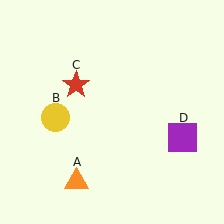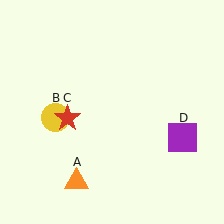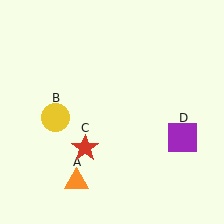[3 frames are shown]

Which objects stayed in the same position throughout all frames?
Orange triangle (object A) and yellow circle (object B) and purple square (object D) remained stationary.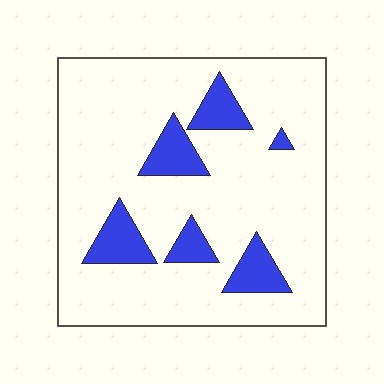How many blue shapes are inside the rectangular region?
6.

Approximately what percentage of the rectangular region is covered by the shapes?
Approximately 15%.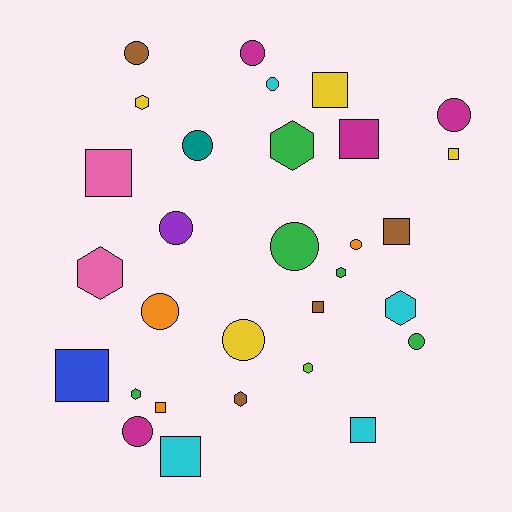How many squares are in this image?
There are 10 squares.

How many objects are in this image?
There are 30 objects.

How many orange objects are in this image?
There are 3 orange objects.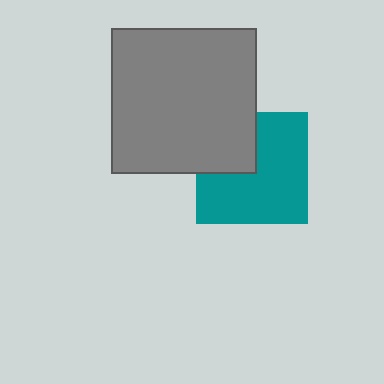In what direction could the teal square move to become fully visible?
The teal square could move toward the lower-right. That would shift it out from behind the gray square entirely.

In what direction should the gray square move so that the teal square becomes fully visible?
The gray square should move toward the upper-left. That is the shortest direction to clear the overlap and leave the teal square fully visible.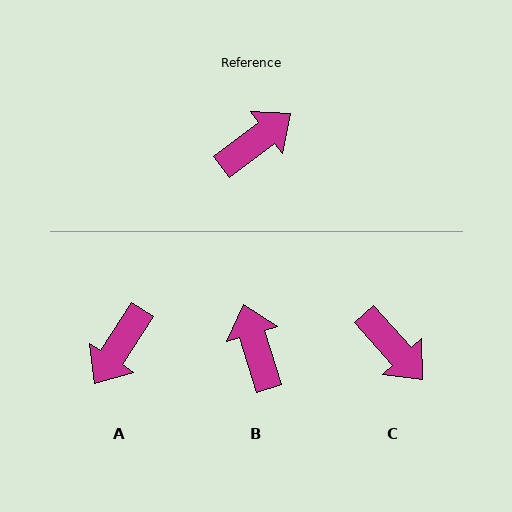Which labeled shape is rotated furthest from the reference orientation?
A, about 160 degrees away.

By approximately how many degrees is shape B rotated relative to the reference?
Approximately 69 degrees counter-clockwise.